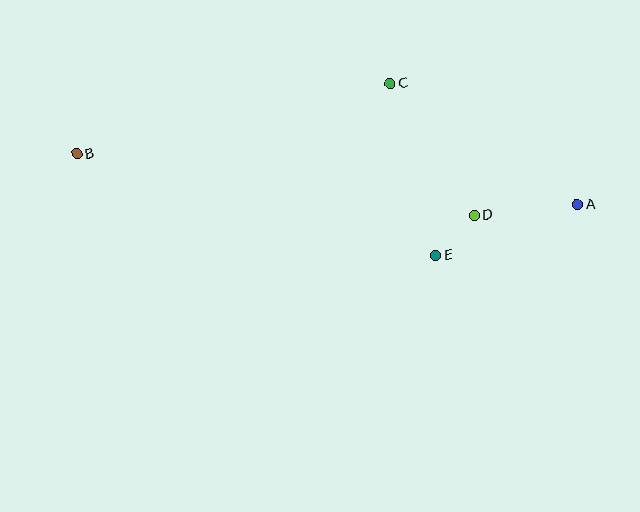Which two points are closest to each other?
Points D and E are closest to each other.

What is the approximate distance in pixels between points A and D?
The distance between A and D is approximately 104 pixels.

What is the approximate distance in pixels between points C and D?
The distance between C and D is approximately 156 pixels.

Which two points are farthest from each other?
Points A and B are farthest from each other.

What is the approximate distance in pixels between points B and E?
The distance between B and E is approximately 373 pixels.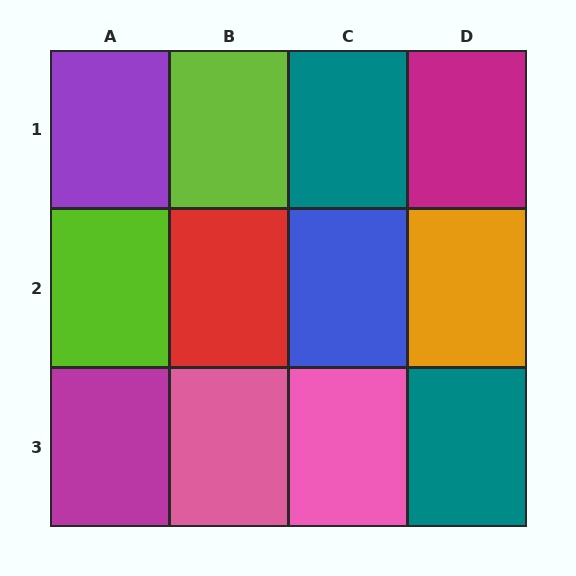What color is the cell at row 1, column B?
Lime.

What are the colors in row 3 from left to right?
Magenta, pink, pink, teal.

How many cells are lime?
2 cells are lime.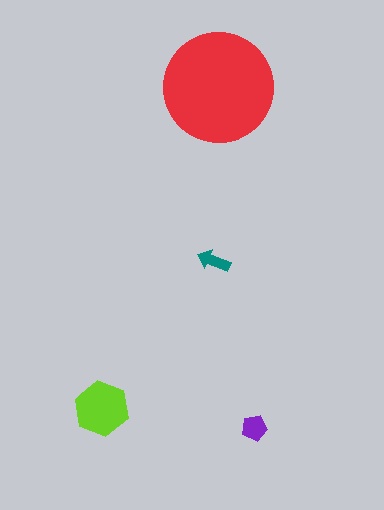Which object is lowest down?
The purple pentagon is bottommost.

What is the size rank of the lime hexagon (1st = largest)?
2nd.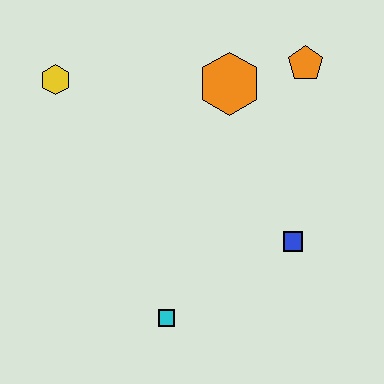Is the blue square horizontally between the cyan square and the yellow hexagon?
No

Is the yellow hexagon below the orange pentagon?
Yes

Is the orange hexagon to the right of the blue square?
No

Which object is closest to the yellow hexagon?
The orange hexagon is closest to the yellow hexagon.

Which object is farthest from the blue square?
The yellow hexagon is farthest from the blue square.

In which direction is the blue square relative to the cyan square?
The blue square is to the right of the cyan square.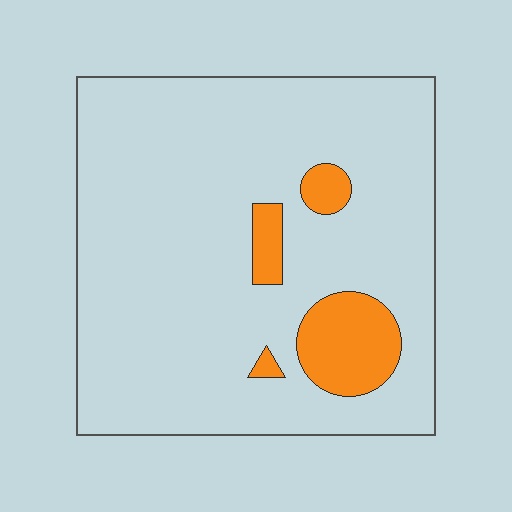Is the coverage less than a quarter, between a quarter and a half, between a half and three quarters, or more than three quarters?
Less than a quarter.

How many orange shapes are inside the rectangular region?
4.